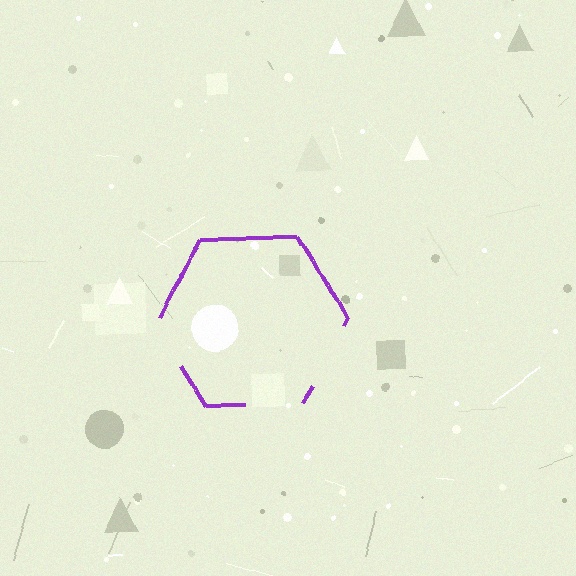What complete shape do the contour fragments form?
The contour fragments form a hexagon.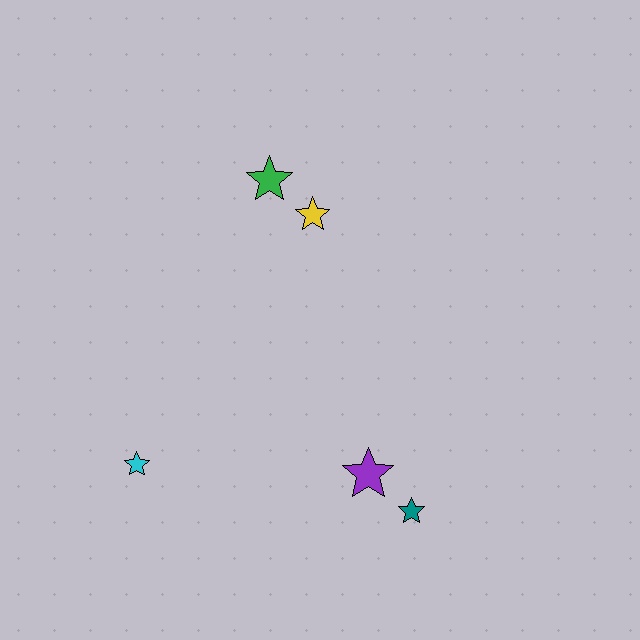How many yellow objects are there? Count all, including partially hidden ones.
There is 1 yellow object.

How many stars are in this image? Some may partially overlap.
There are 5 stars.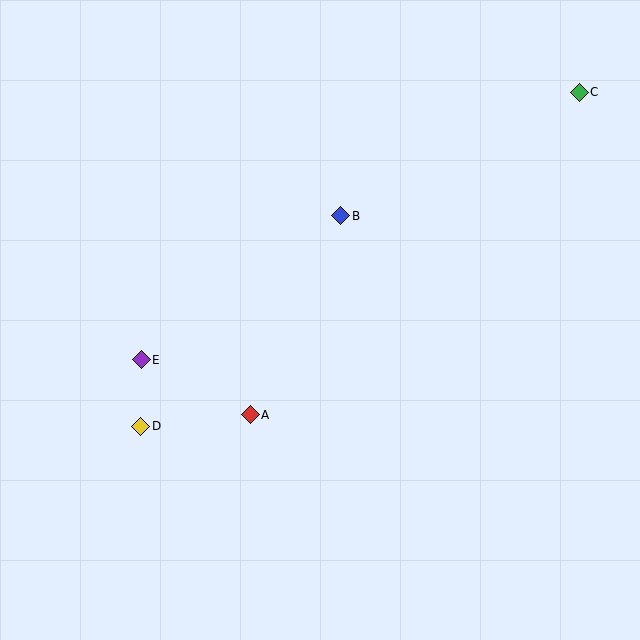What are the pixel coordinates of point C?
Point C is at (579, 92).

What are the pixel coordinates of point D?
Point D is at (141, 427).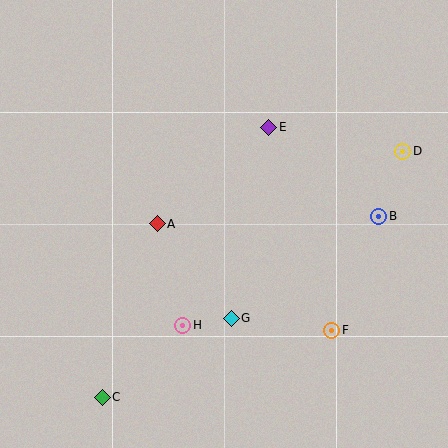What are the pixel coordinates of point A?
Point A is at (157, 224).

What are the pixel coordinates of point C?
Point C is at (102, 397).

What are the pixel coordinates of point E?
Point E is at (269, 127).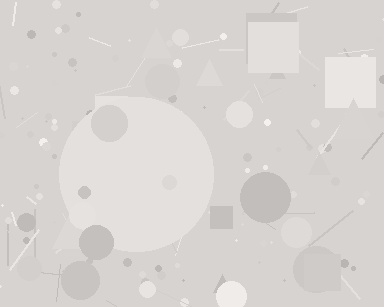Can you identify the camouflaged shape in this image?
The camouflaged shape is a circle.